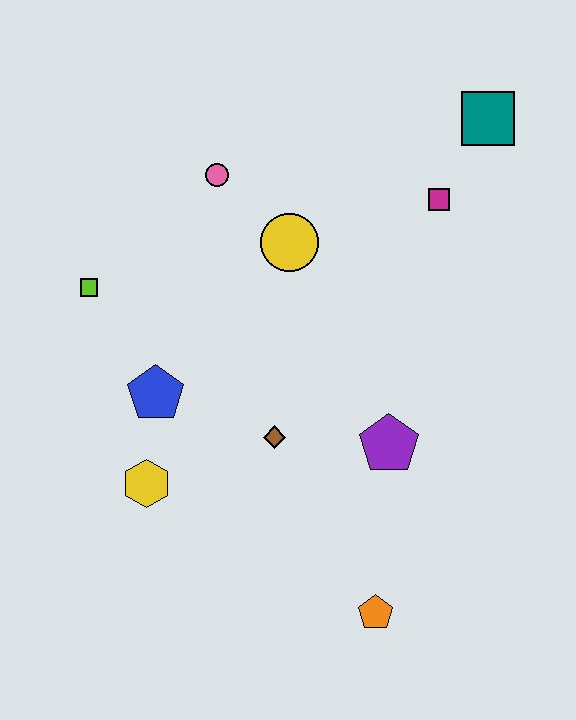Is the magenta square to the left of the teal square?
Yes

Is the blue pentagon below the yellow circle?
Yes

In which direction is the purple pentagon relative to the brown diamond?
The purple pentagon is to the right of the brown diamond.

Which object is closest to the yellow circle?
The pink circle is closest to the yellow circle.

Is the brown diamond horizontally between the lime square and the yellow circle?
Yes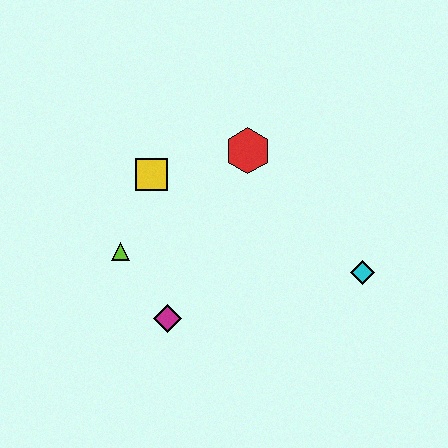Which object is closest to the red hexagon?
The yellow square is closest to the red hexagon.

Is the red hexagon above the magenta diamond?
Yes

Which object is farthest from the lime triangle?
The cyan diamond is farthest from the lime triangle.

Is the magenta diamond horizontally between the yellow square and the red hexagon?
Yes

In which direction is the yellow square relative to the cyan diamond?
The yellow square is to the left of the cyan diamond.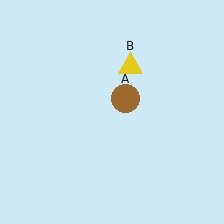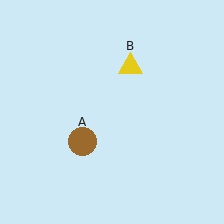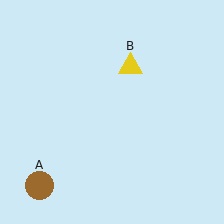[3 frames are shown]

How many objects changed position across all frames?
1 object changed position: brown circle (object A).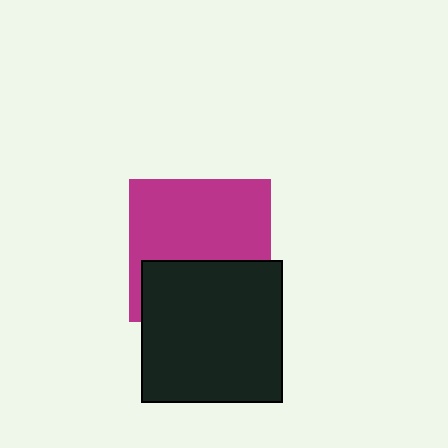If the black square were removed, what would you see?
You would see the complete magenta square.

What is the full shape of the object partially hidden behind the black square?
The partially hidden object is a magenta square.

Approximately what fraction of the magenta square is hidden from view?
Roughly 40% of the magenta square is hidden behind the black square.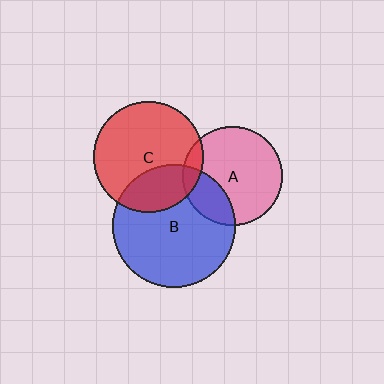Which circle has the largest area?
Circle B (blue).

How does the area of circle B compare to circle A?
Approximately 1.5 times.